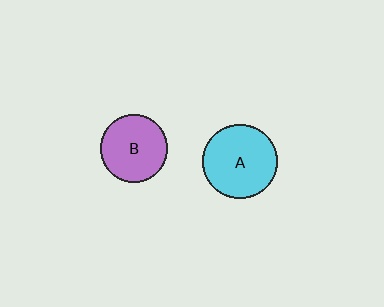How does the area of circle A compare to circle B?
Approximately 1.2 times.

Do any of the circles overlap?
No, none of the circles overlap.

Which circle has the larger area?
Circle A (cyan).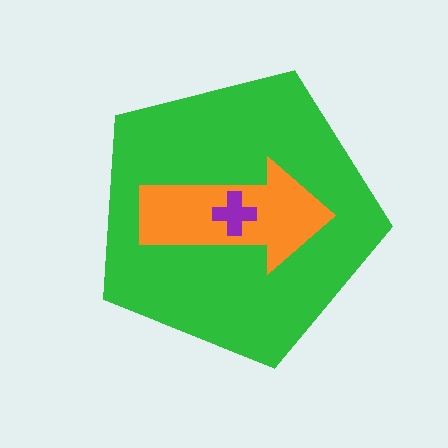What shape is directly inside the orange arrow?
The purple cross.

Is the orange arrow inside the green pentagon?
Yes.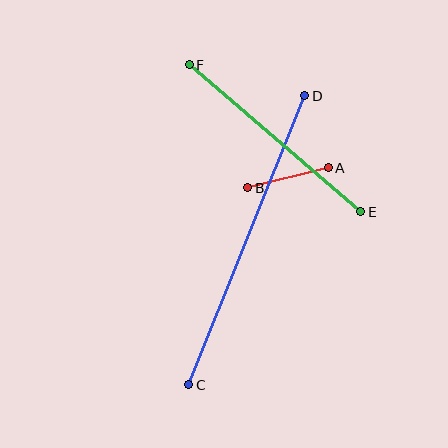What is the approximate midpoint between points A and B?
The midpoint is at approximately (288, 178) pixels.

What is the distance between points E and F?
The distance is approximately 226 pixels.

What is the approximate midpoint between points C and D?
The midpoint is at approximately (247, 240) pixels.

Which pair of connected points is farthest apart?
Points C and D are farthest apart.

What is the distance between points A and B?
The distance is approximately 83 pixels.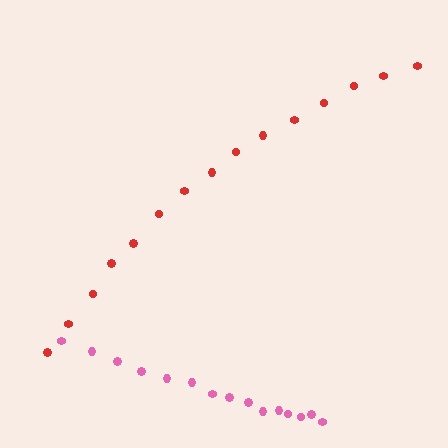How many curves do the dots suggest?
There are 2 distinct paths.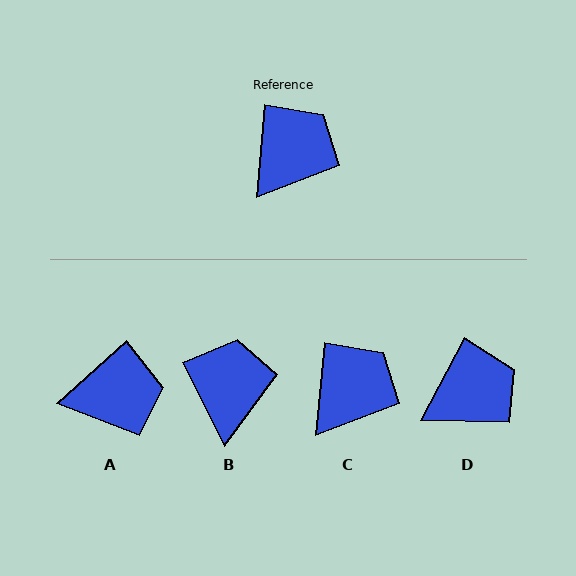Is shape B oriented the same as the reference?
No, it is off by about 32 degrees.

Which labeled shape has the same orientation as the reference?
C.